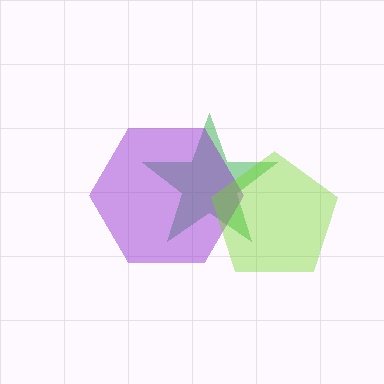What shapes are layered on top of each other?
The layered shapes are: a green star, a purple hexagon, a lime pentagon.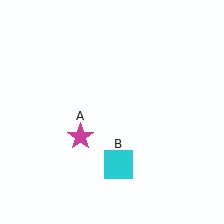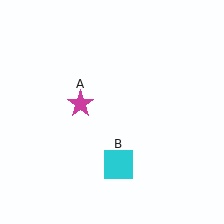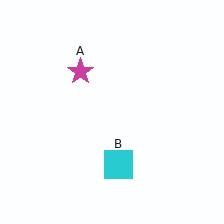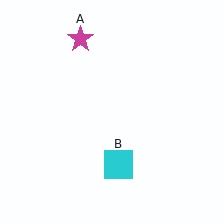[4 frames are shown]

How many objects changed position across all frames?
1 object changed position: magenta star (object A).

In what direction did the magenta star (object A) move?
The magenta star (object A) moved up.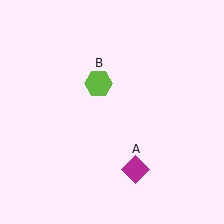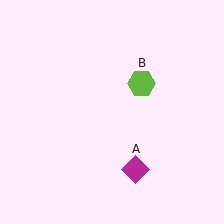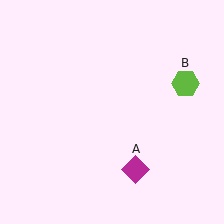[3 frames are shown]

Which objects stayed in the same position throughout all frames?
Magenta diamond (object A) remained stationary.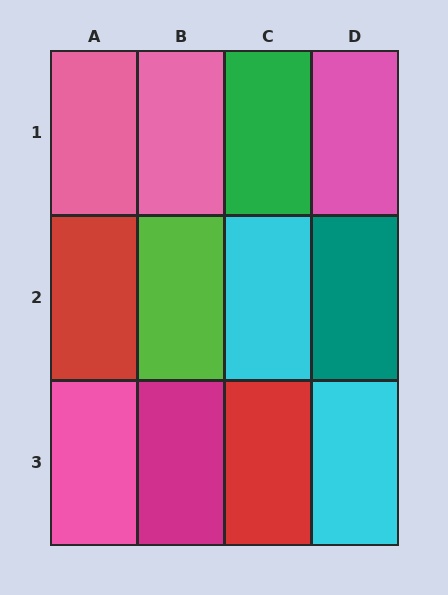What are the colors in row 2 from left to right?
Red, lime, cyan, teal.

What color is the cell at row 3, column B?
Magenta.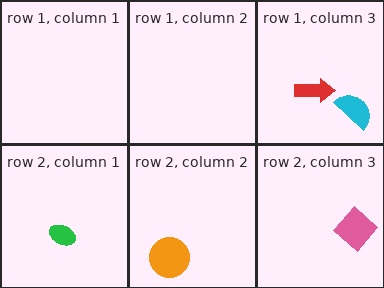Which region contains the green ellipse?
The row 2, column 1 region.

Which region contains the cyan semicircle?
The row 1, column 3 region.